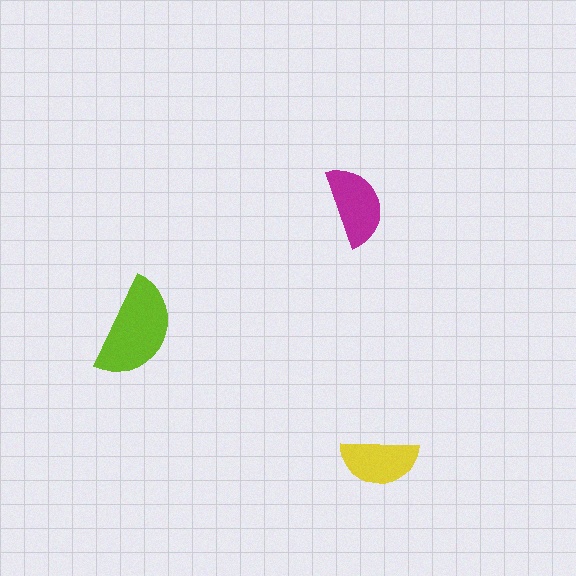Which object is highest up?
The magenta semicircle is topmost.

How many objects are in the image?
There are 3 objects in the image.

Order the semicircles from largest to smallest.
the lime one, the magenta one, the yellow one.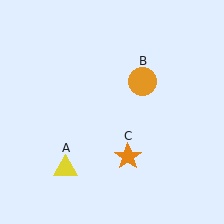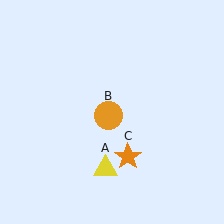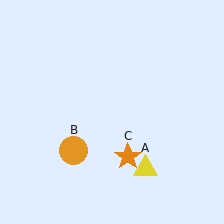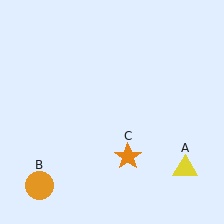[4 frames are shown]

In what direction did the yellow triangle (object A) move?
The yellow triangle (object A) moved right.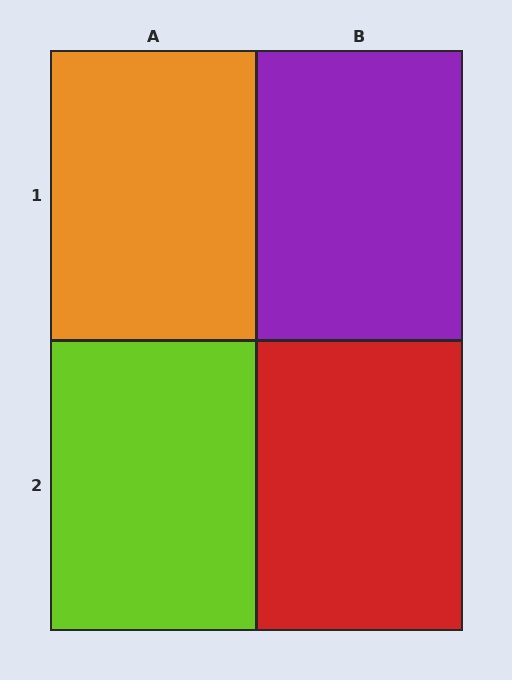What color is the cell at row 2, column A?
Lime.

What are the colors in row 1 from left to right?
Orange, purple.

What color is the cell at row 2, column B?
Red.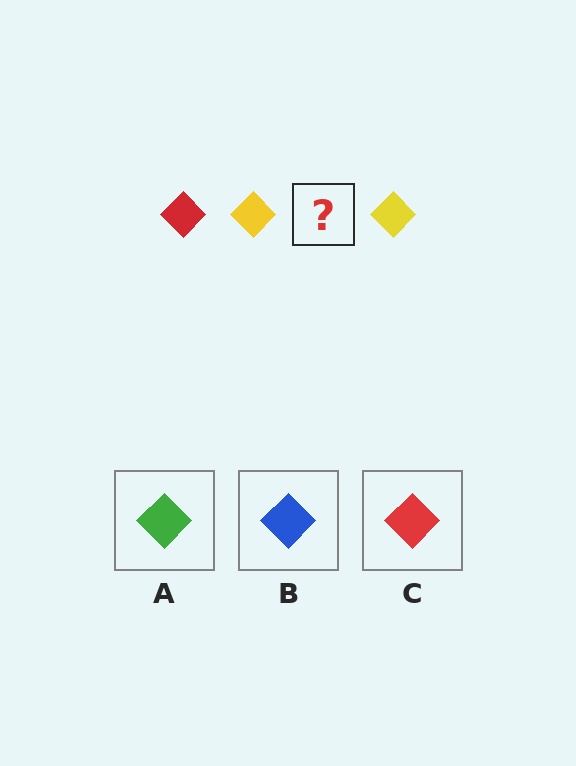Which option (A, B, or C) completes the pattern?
C.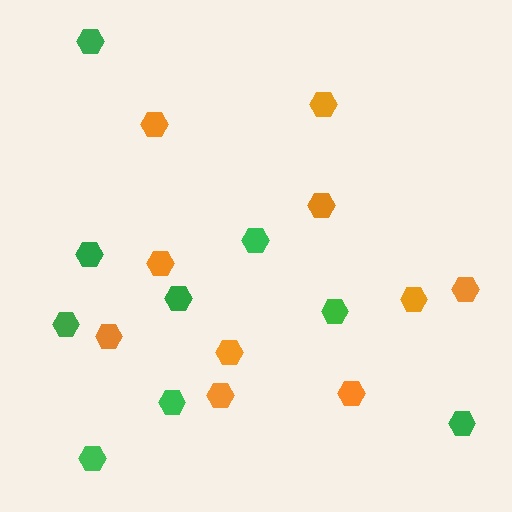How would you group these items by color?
There are 2 groups: one group of green hexagons (9) and one group of orange hexagons (10).